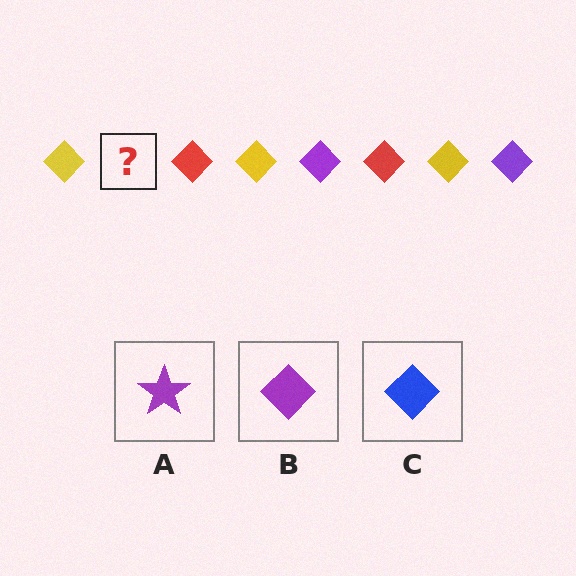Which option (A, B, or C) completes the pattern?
B.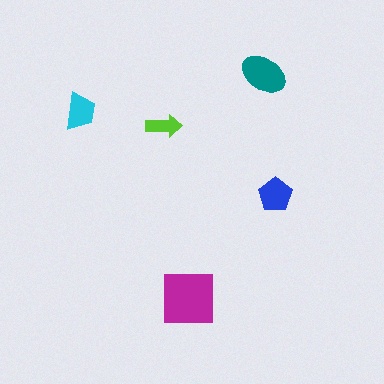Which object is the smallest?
The lime arrow.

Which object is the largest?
The magenta square.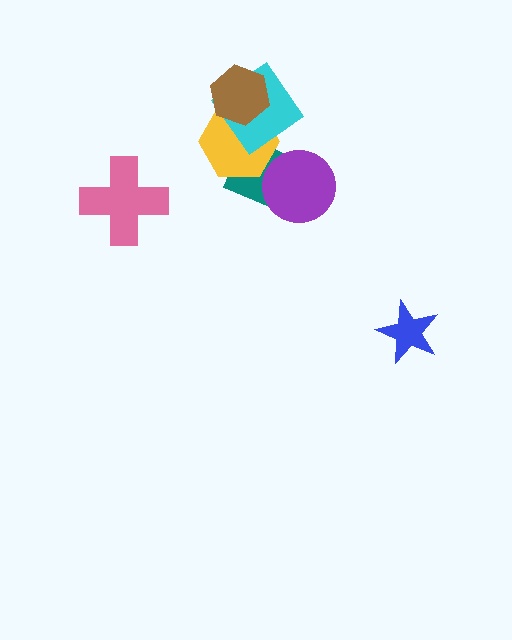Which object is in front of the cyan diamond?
The brown hexagon is in front of the cyan diamond.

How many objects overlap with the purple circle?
1 object overlaps with the purple circle.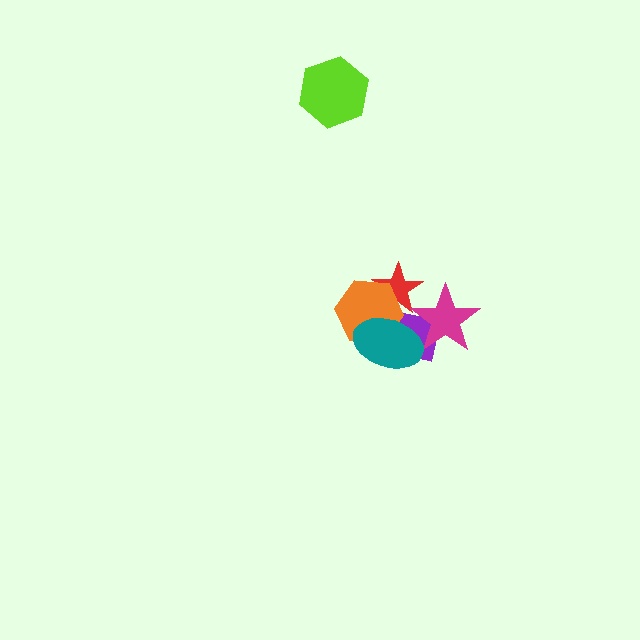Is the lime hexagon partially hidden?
No, no other shape covers it.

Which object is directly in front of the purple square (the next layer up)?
The magenta star is directly in front of the purple square.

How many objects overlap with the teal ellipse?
4 objects overlap with the teal ellipse.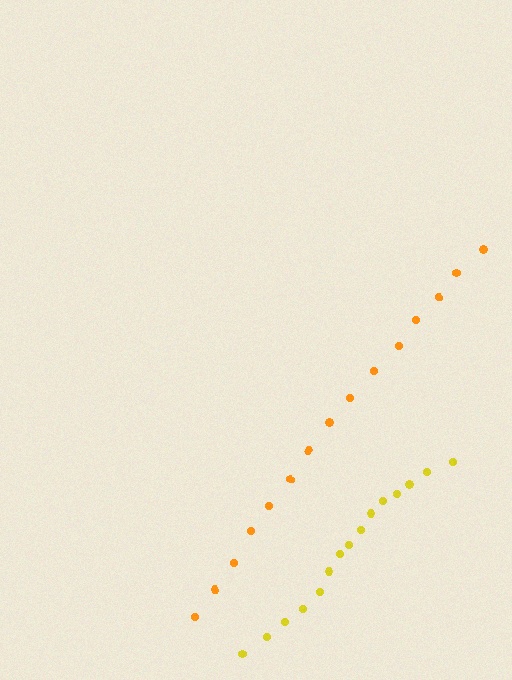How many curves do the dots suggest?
There are 2 distinct paths.